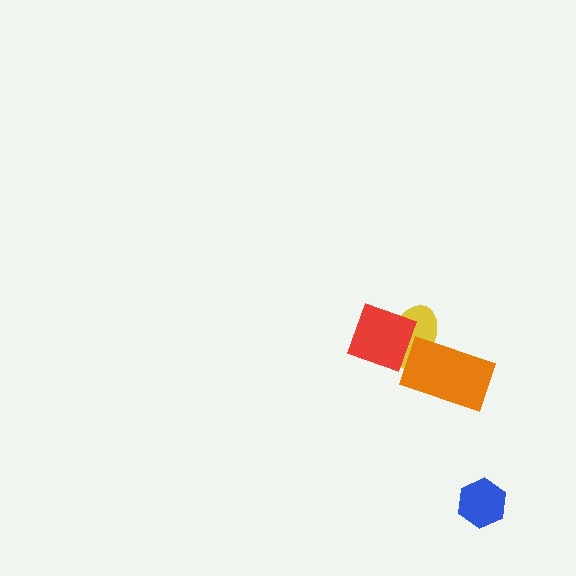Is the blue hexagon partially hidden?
No, no other shape covers it.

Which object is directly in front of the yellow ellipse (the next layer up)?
The orange rectangle is directly in front of the yellow ellipse.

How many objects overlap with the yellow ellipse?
2 objects overlap with the yellow ellipse.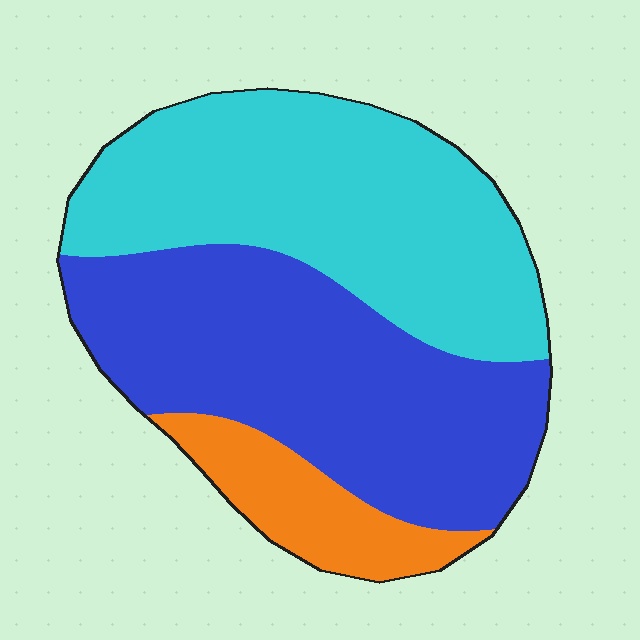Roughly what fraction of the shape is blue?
Blue takes up between a third and a half of the shape.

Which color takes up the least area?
Orange, at roughly 10%.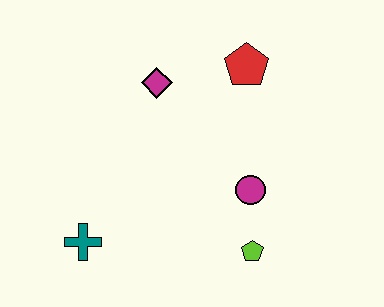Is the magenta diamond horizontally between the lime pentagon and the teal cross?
Yes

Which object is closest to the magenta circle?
The lime pentagon is closest to the magenta circle.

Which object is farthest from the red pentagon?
The teal cross is farthest from the red pentagon.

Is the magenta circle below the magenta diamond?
Yes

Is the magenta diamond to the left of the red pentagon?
Yes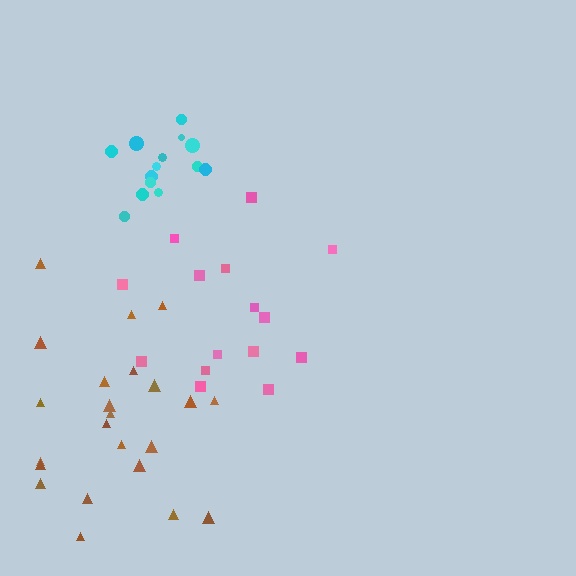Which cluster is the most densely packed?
Cyan.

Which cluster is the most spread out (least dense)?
Pink.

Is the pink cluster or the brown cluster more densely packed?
Brown.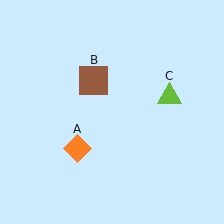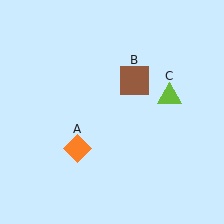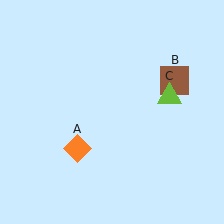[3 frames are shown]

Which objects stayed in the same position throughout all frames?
Orange diamond (object A) and lime triangle (object C) remained stationary.